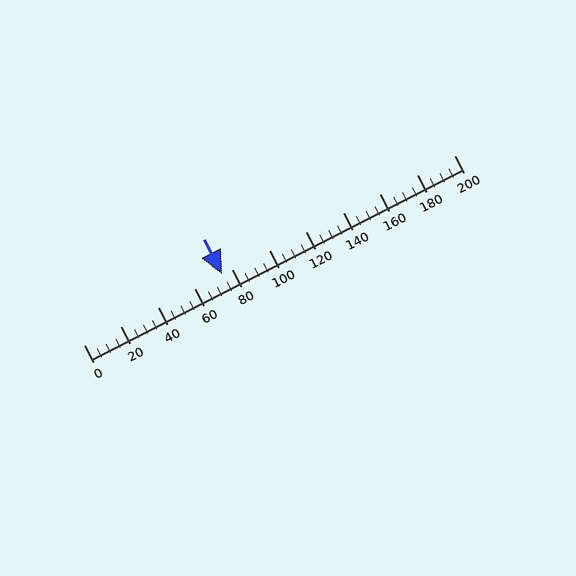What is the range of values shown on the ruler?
The ruler shows values from 0 to 200.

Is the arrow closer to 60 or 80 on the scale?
The arrow is closer to 80.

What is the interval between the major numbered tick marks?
The major tick marks are spaced 20 units apart.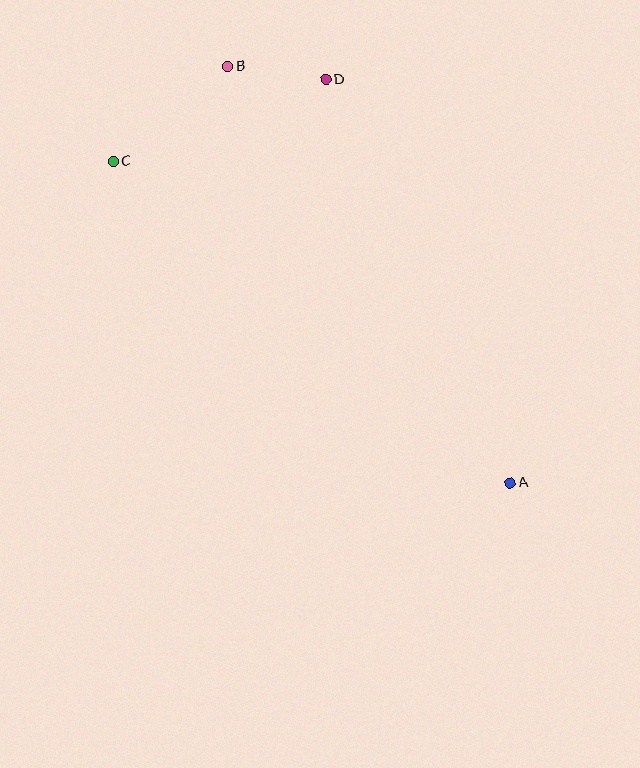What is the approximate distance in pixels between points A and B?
The distance between A and B is approximately 503 pixels.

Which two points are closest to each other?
Points B and D are closest to each other.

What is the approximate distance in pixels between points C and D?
The distance between C and D is approximately 227 pixels.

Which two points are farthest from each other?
Points A and C are farthest from each other.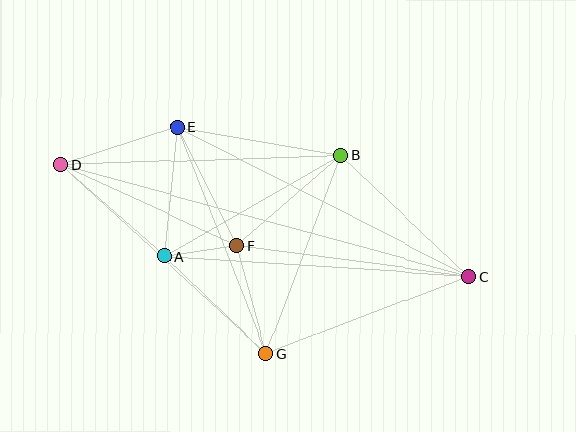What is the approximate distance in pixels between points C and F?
The distance between C and F is approximately 234 pixels.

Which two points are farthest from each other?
Points C and D are farthest from each other.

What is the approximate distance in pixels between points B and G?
The distance between B and G is approximately 212 pixels.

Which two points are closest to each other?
Points A and F are closest to each other.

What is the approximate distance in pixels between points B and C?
The distance between B and C is approximately 176 pixels.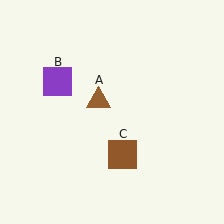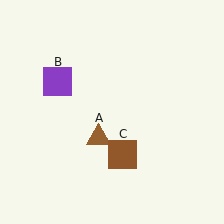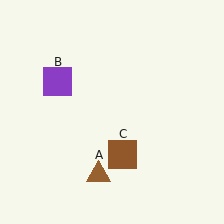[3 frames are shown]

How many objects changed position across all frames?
1 object changed position: brown triangle (object A).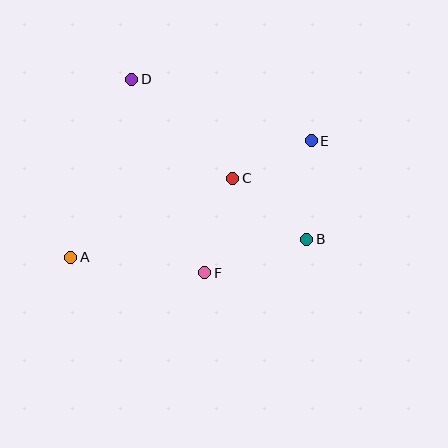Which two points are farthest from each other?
Points A and E are farthest from each other.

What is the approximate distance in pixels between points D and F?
The distance between D and F is approximately 207 pixels.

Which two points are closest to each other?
Points C and E are closest to each other.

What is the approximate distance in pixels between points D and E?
The distance between D and E is approximately 190 pixels.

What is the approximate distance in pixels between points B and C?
The distance between B and C is approximately 96 pixels.